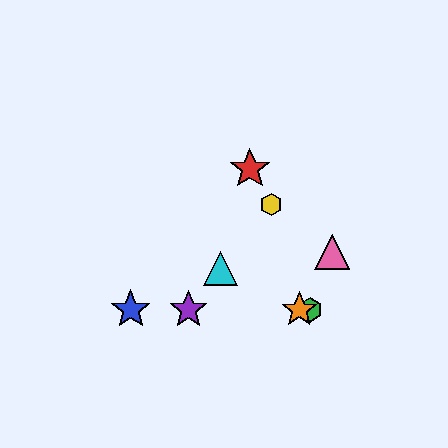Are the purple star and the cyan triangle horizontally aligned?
No, the purple star is at y≈310 and the cyan triangle is at y≈269.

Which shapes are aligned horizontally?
The blue star, the green hexagon, the purple star, the orange star are aligned horizontally.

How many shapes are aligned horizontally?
4 shapes (the blue star, the green hexagon, the purple star, the orange star) are aligned horizontally.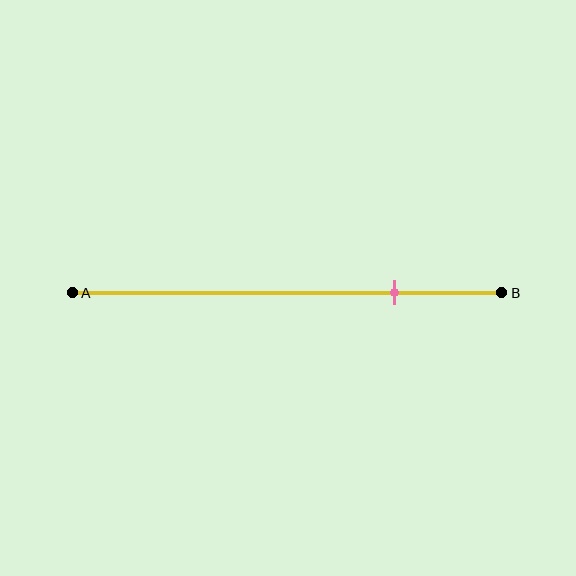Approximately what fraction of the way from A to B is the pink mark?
The pink mark is approximately 75% of the way from A to B.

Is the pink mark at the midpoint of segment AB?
No, the mark is at about 75% from A, not at the 50% midpoint.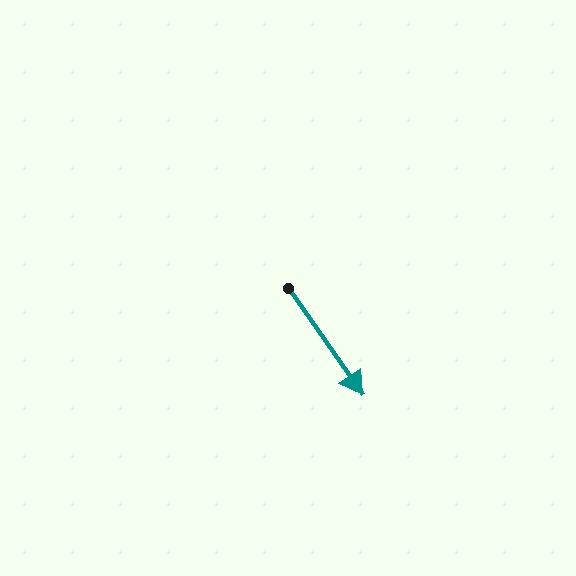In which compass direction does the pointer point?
Southeast.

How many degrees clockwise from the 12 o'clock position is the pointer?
Approximately 145 degrees.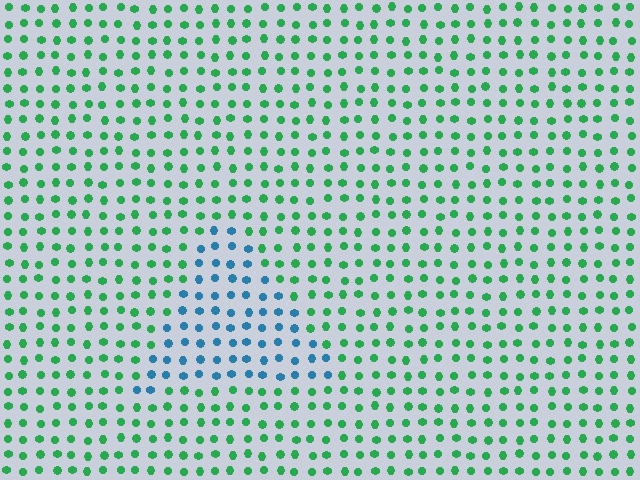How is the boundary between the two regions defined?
The boundary is defined purely by a slight shift in hue (about 62 degrees). Spacing, size, and orientation are identical on both sides.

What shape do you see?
I see a triangle.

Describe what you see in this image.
The image is filled with small green elements in a uniform arrangement. A triangle-shaped region is visible where the elements are tinted to a slightly different hue, forming a subtle color boundary.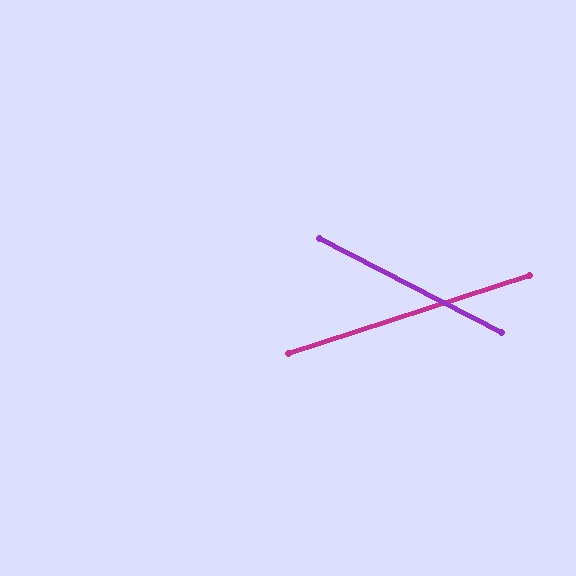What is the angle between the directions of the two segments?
Approximately 45 degrees.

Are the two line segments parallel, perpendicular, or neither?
Neither parallel nor perpendicular — they differ by about 45°.